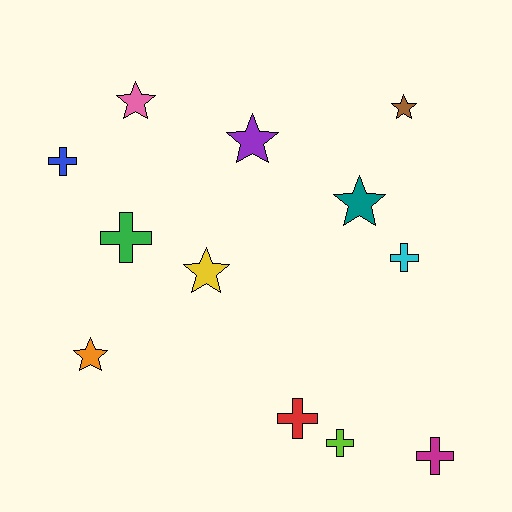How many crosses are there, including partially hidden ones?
There are 6 crosses.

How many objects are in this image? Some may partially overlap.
There are 12 objects.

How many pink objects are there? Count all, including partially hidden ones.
There is 1 pink object.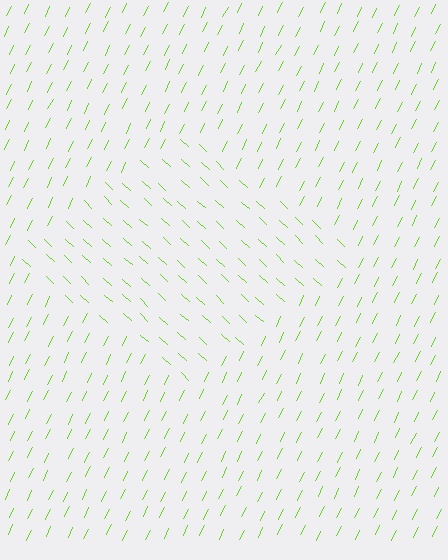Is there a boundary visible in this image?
Yes, there is a texture boundary formed by a change in line orientation.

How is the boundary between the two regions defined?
The boundary is defined purely by a change in line orientation (approximately 74 degrees difference). All lines are the same color and thickness.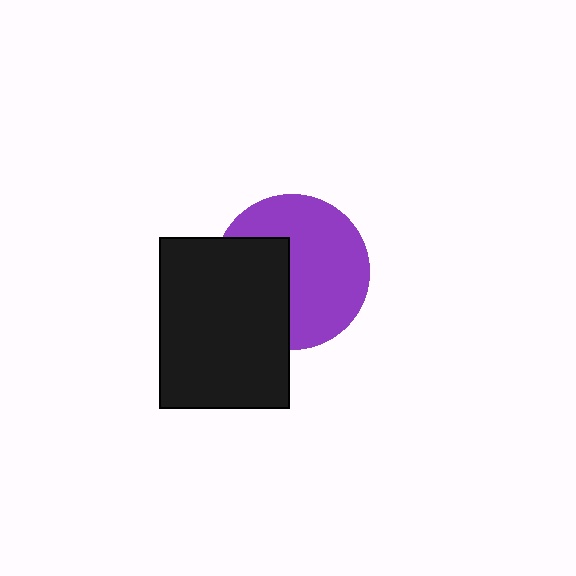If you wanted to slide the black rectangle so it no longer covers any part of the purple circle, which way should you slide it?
Slide it left — that is the most direct way to separate the two shapes.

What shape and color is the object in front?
The object in front is a black rectangle.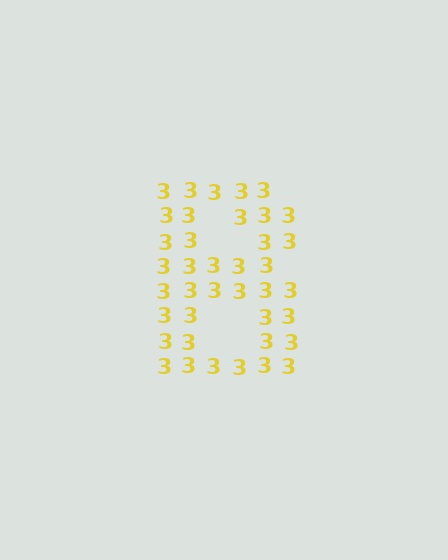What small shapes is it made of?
It is made of small digit 3's.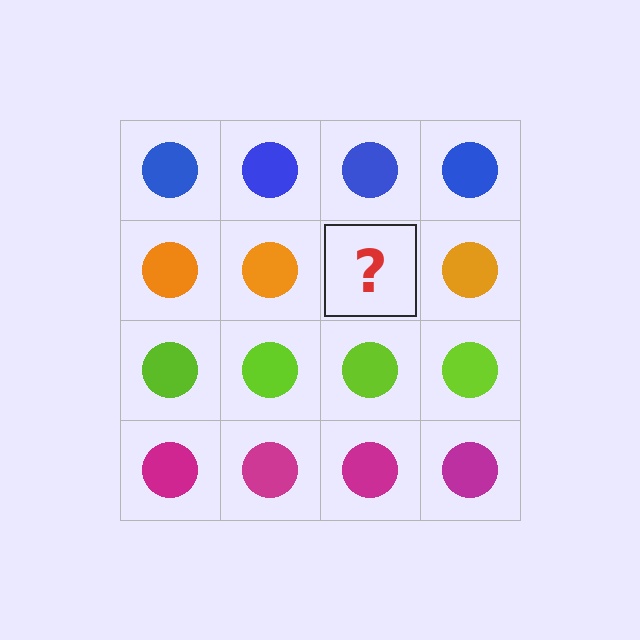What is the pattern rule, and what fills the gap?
The rule is that each row has a consistent color. The gap should be filled with an orange circle.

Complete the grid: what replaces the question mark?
The question mark should be replaced with an orange circle.